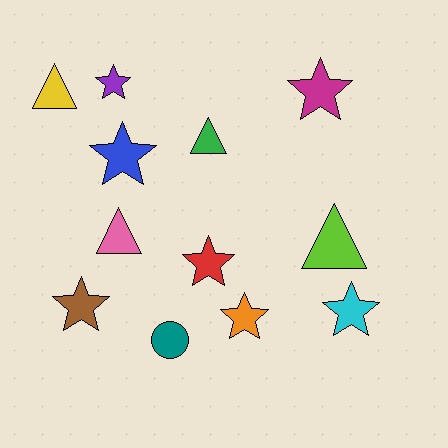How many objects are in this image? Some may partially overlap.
There are 12 objects.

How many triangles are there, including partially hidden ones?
There are 4 triangles.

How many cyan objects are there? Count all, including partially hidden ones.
There is 1 cyan object.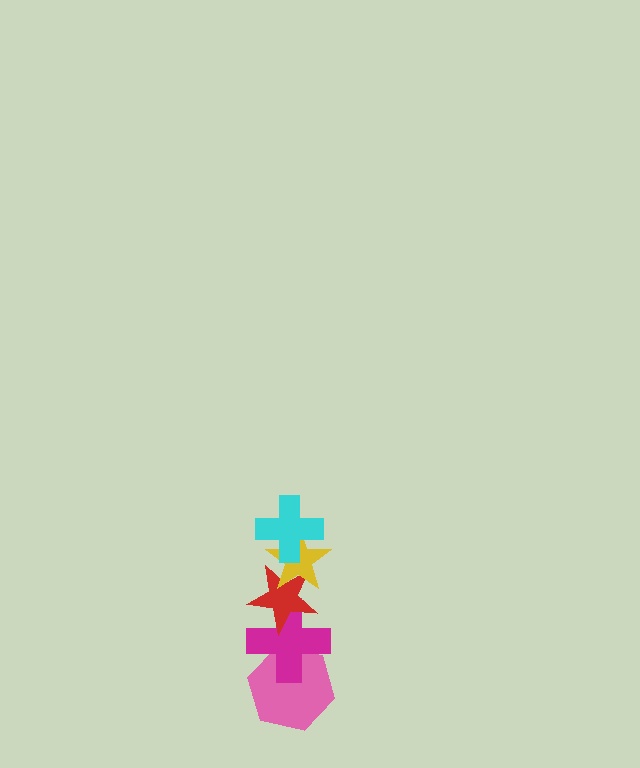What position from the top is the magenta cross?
The magenta cross is 4th from the top.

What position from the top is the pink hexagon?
The pink hexagon is 5th from the top.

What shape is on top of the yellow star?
The cyan cross is on top of the yellow star.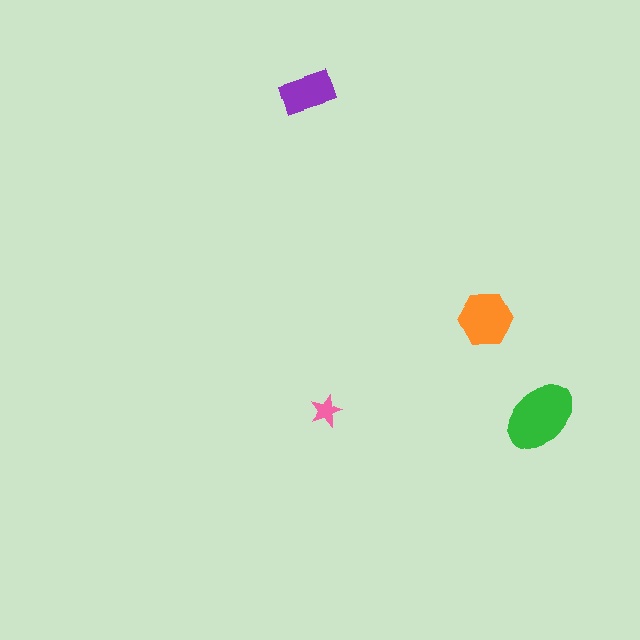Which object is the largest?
The green ellipse.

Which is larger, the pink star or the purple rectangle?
The purple rectangle.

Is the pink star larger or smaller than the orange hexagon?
Smaller.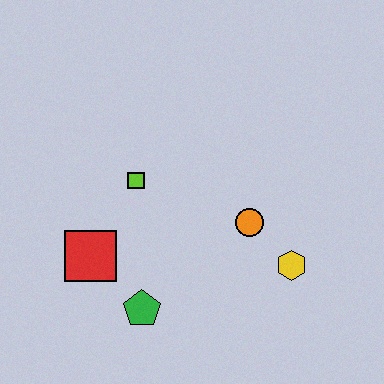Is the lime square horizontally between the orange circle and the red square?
Yes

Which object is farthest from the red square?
The yellow hexagon is farthest from the red square.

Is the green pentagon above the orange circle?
No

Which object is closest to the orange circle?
The yellow hexagon is closest to the orange circle.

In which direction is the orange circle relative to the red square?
The orange circle is to the right of the red square.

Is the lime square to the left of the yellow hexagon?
Yes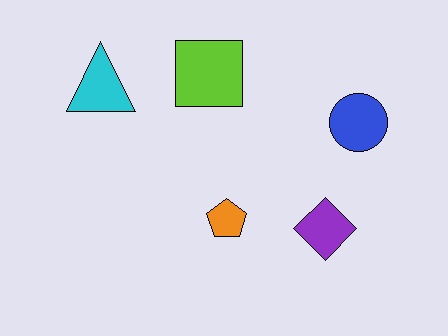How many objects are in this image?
There are 5 objects.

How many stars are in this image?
There are no stars.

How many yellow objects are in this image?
There are no yellow objects.